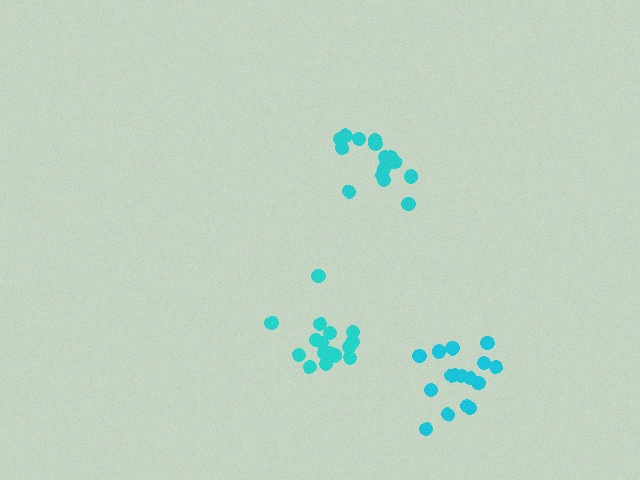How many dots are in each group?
Group 1: 17 dots, Group 2: 16 dots, Group 3: 16 dots (49 total).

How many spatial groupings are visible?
There are 3 spatial groupings.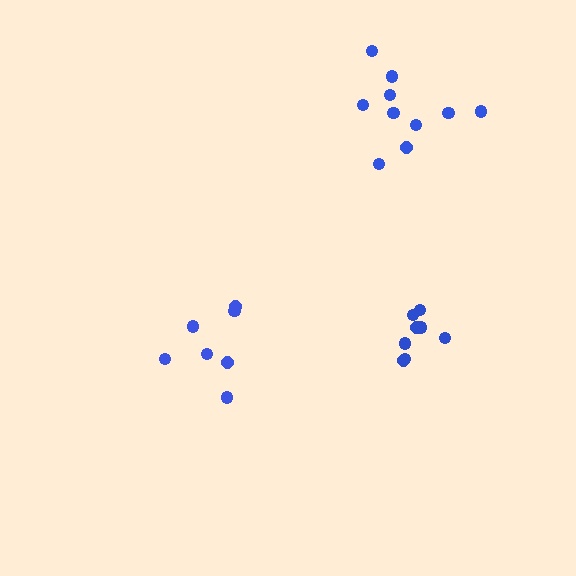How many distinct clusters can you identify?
There are 3 distinct clusters.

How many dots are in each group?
Group 1: 11 dots, Group 2: 8 dots, Group 3: 7 dots (26 total).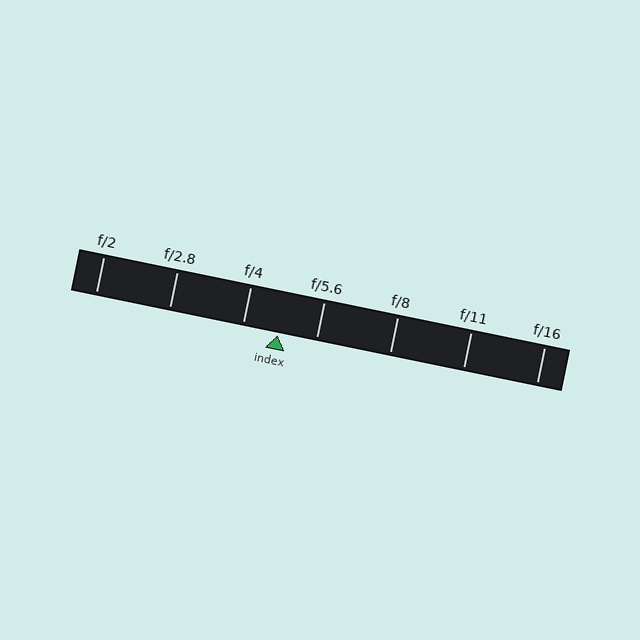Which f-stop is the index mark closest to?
The index mark is closest to f/4.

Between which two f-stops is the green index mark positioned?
The index mark is between f/4 and f/5.6.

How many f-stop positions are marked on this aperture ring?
There are 7 f-stop positions marked.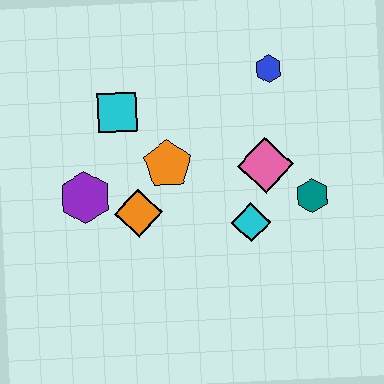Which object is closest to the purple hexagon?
The orange diamond is closest to the purple hexagon.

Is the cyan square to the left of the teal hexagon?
Yes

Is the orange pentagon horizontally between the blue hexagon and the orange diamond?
Yes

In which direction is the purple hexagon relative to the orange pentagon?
The purple hexagon is to the left of the orange pentagon.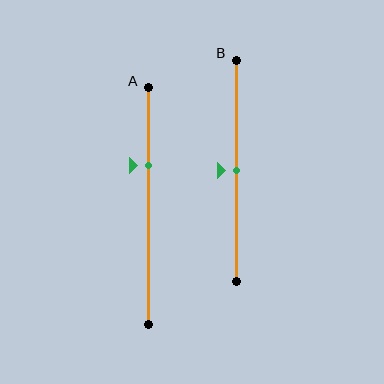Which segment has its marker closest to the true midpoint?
Segment B has its marker closest to the true midpoint.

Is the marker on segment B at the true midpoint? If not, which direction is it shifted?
Yes, the marker on segment B is at the true midpoint.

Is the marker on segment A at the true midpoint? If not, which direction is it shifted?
No, the marker on segment A is shifted upward by about 17% of the segment length.